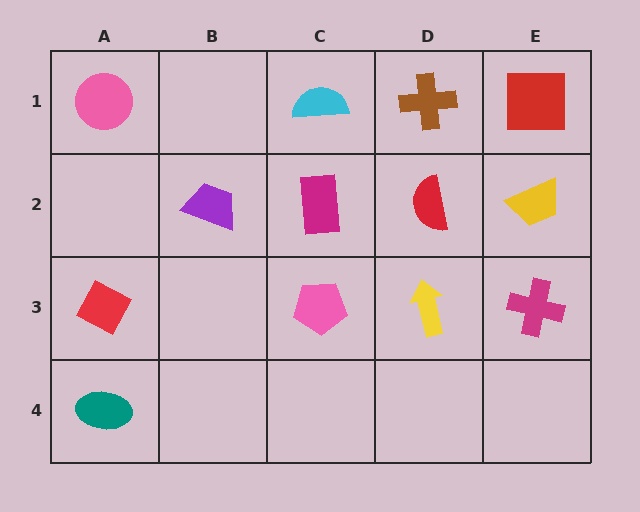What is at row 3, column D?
A yellow arrow.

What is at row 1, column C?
A cyan semicircle.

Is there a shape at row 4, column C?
No, that cell is empty.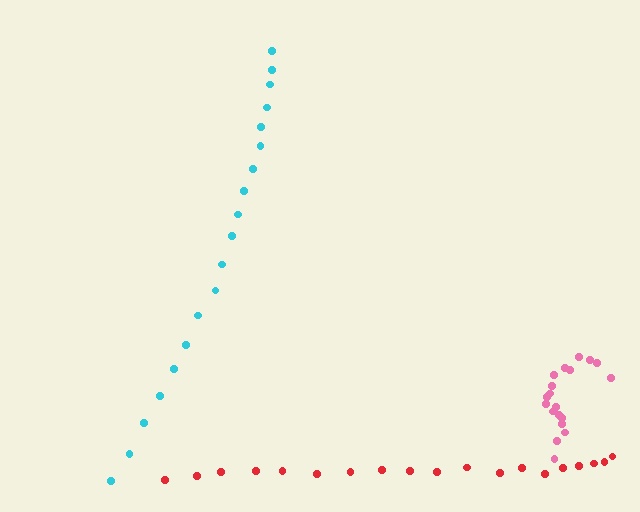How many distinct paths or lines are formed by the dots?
There are 3 distinct paths.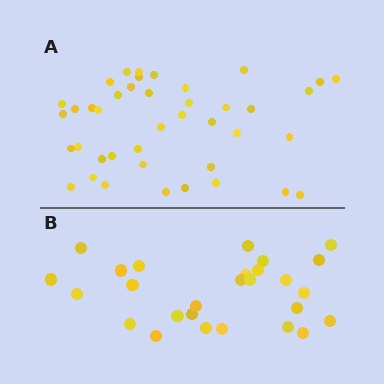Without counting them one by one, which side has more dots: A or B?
Region A (the top region) has more dots.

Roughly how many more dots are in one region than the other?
Region A has approximately 15 more dots than region B.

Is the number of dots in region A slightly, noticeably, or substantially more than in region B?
Region A has substantially more. The ratio is roughly 1.5 to 1.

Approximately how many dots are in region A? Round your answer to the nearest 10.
About 40 dots. (The exact count is 41, which rounds to 40.)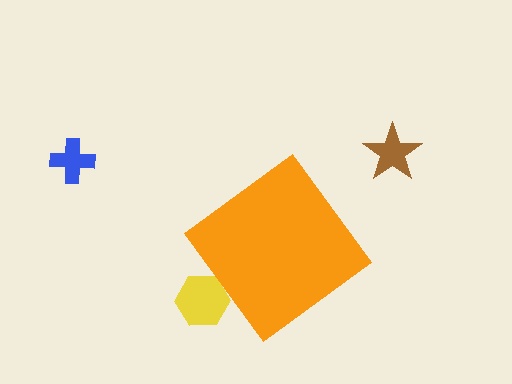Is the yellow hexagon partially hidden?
Yes, the yellow hexagon is partially hidden behind the orange diamond.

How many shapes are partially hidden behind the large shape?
1 shape is partially hidden.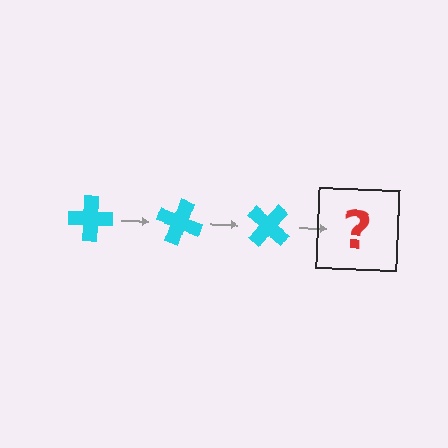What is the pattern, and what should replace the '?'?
The pattern is that the cross rotates 20 degrees each step. The '?' should be a cyan cross rotated 60 degrees.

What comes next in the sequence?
The next element should be a cyan cross rotated 60 degrees.